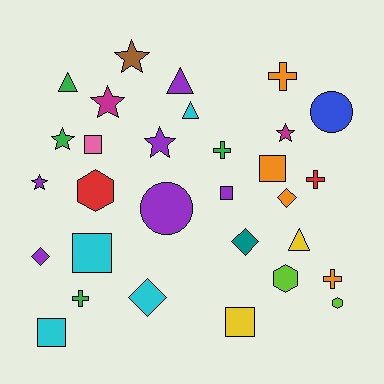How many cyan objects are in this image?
There are 4 cyan objects.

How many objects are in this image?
There are 30 objects.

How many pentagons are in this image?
There are no pentagons.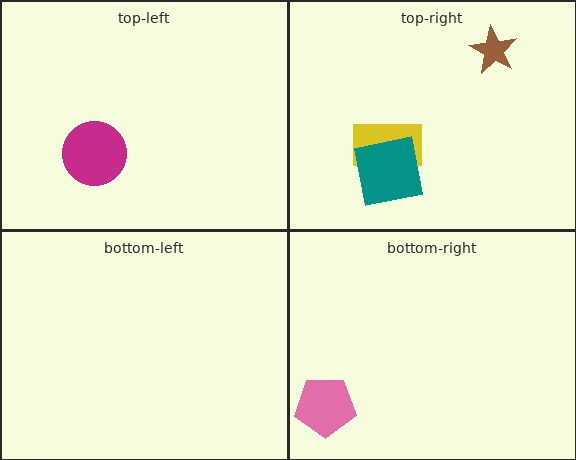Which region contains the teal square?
The top-right region.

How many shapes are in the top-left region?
1.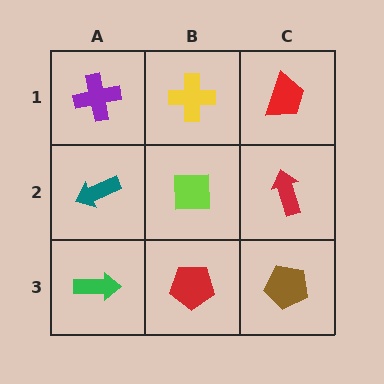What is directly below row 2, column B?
A red pentagon.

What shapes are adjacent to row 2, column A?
A purple cross (row 1, column A), a green arrow (row 3, column A), a lime square (row 2, column B).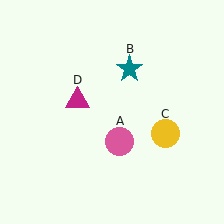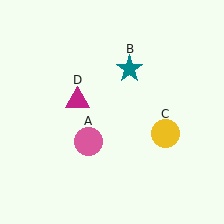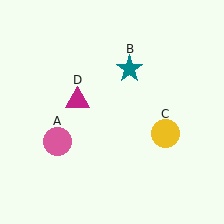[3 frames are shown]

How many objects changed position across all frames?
1 object changed position: pink circle (object A).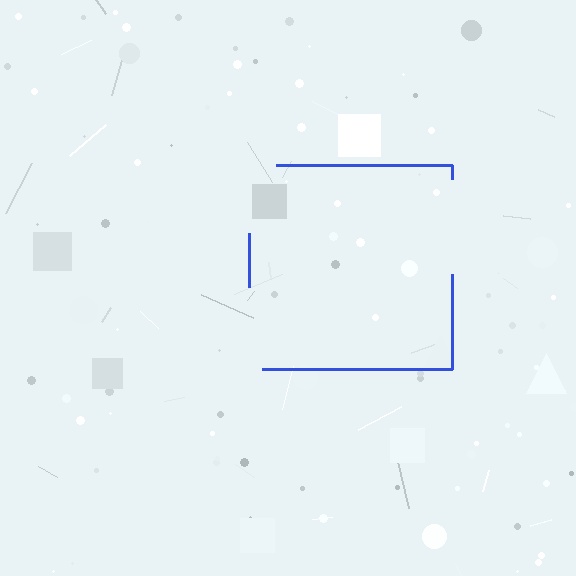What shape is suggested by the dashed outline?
The dashed outline suggests a square.